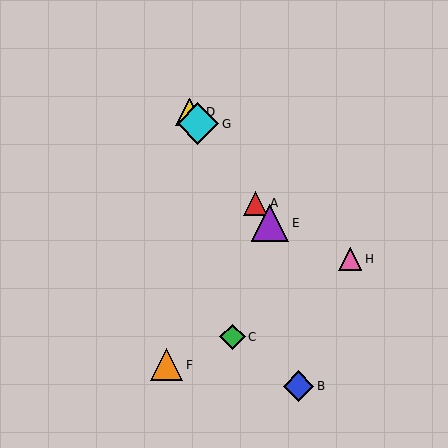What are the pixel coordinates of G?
Object G is at (198, 124).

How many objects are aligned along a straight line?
4 objects (A, D, E, G) are aligned along a straight line.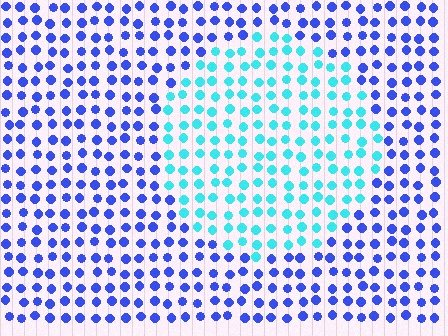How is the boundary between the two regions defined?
The boundary is defined purely by a slight shift in hue (about 51 degrees). Spacing, size, and orientation are identical on both sides.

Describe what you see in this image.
The image is filled with small blue elements in a uniform arrangement. A circle-shaped region is visible where the elements are tinted to a slightly different hue, forming a subtle color boundary.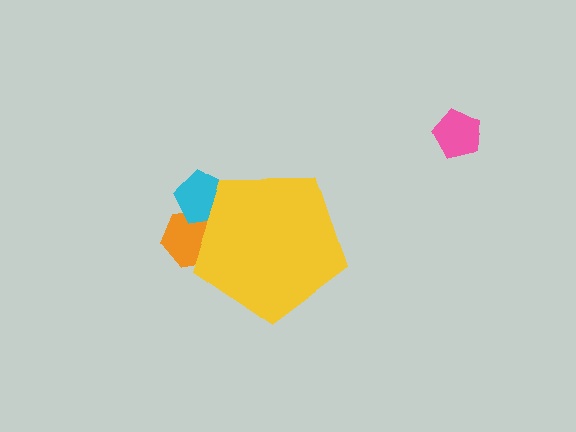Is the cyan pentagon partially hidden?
Yes, the cyan pentagon is partially hidden behind the yellow pentagon.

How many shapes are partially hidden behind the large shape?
2 shapes are partially hidden.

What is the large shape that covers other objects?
A yellow pentagon.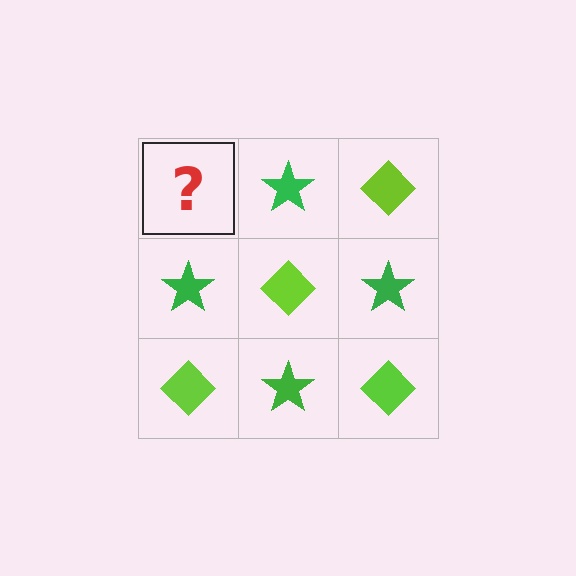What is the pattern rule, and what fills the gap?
The rule is that it alternates lime diamond and green star in a checkerboard pattern. The gap should be filled with a lime diamond.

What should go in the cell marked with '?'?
The missing cell should contain a lime diamond.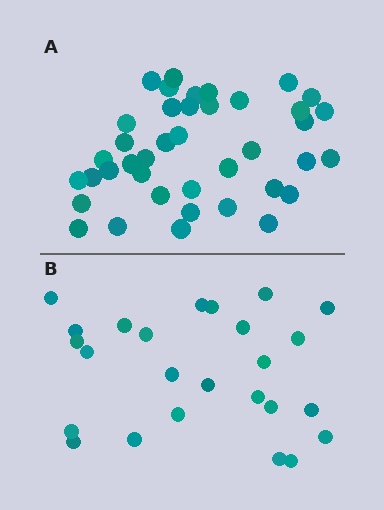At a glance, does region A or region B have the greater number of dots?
Region A (the top region) has more dots.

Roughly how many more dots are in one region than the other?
Region A has approximately 15 more dots than region B.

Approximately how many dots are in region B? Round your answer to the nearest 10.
About 20 dots. (The exact count is 25, which rounds to 20.)